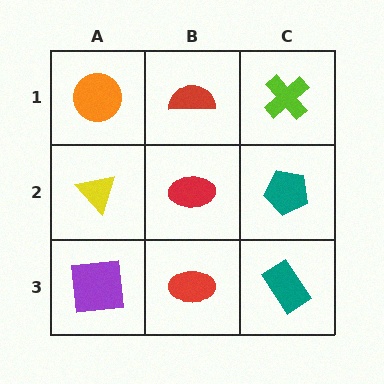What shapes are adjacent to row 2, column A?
An orange circle (row 1, column A), a purple square (row 3, column A), a red ellipse (row 2, column B).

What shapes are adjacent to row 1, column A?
A yellow triangle (row 2, column A), a red semicircle (row 1, column B).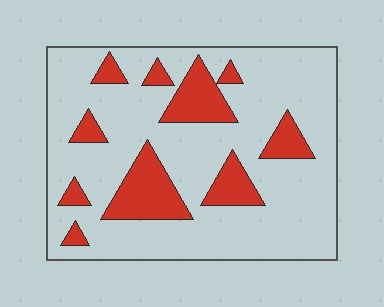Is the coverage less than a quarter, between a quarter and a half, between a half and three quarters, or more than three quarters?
Less than a quarter.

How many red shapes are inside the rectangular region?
10.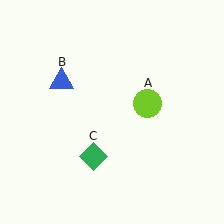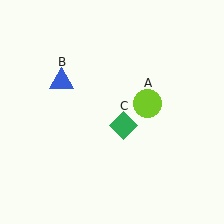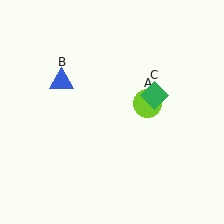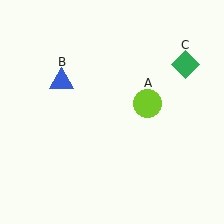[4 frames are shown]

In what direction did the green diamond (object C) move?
The green diamond (object C) moved up and to the right.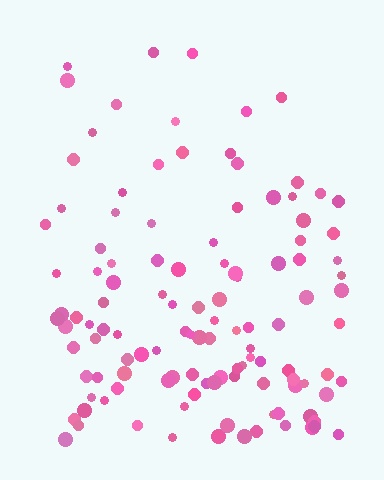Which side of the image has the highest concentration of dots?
The bottom.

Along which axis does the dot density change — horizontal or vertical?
Vertical.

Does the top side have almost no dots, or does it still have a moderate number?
Still a moderate number, just noticeably fewer than the bottom.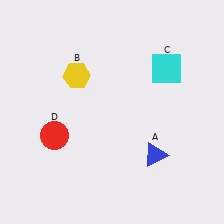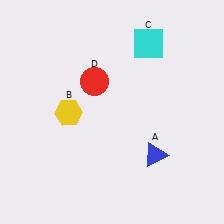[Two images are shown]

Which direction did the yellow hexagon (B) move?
The yellow hexagon (B) moved down.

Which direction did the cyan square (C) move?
The cyan square (C) moved up.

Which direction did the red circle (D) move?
The red circle (D) moved up.